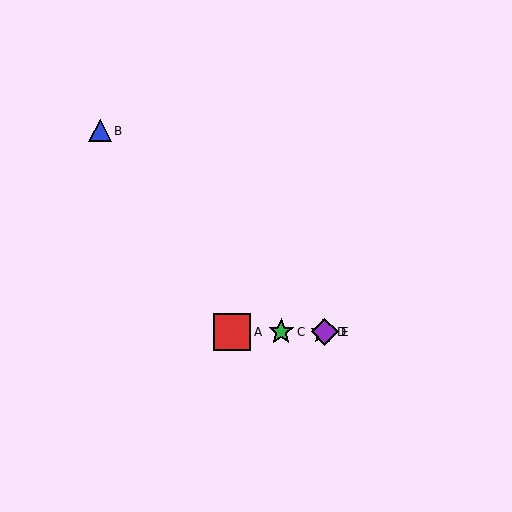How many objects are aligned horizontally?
4 objects (A, C, D, E) are aligned horizontally.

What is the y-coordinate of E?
Object E is at y≈332.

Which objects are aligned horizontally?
Objects A, C, D, E are aligned horizontally.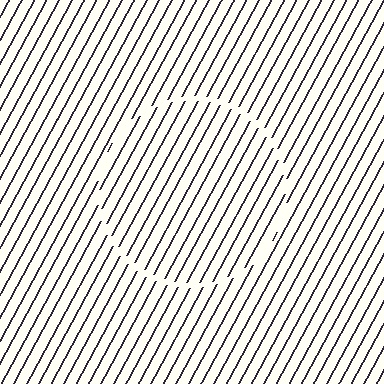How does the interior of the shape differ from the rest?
The interior of the shape contains the same grating, shifted by half a period — the contour is defined by the phase discontinuity where line-ends from the inner and outer gratings abut.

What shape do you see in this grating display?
An illusory circle. The interior of the shape contains the same grating, shifted by half a period — the contour is defined by the phase discontinuity where line-ends from the inner and outer gratings abut.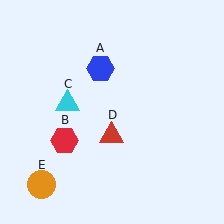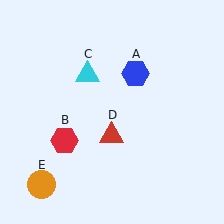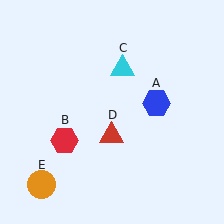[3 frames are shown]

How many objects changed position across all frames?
2 objects changed position: blue hexagon (object A), cyan triangle (object C).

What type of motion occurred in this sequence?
The blue hexagon (object A), cyan triangle (object C) rotated clockwise around the center of the scene.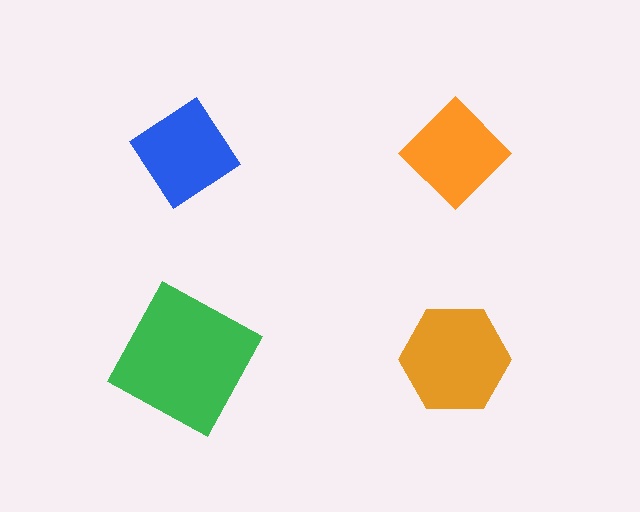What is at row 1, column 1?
A blue diamond.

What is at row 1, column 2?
An orange diamond.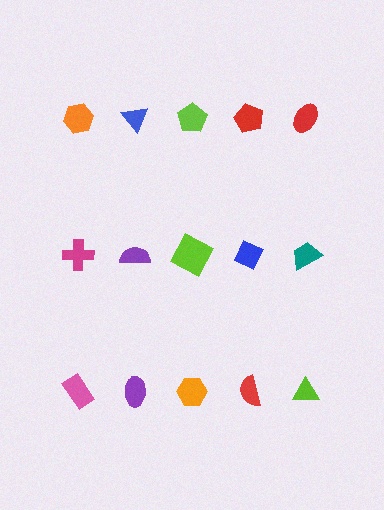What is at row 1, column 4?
A red pentagon.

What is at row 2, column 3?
A lime square.